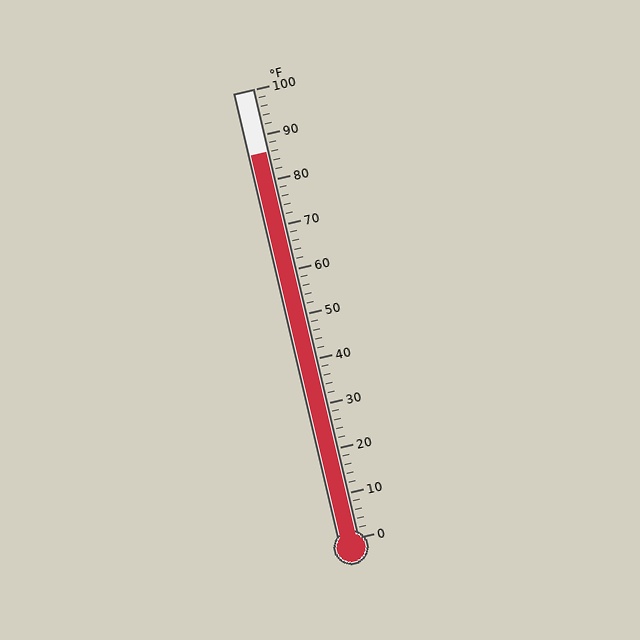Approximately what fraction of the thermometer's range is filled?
The thermometer is filled to approximately 85% of its range.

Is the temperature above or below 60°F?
The temperature is above 60°F.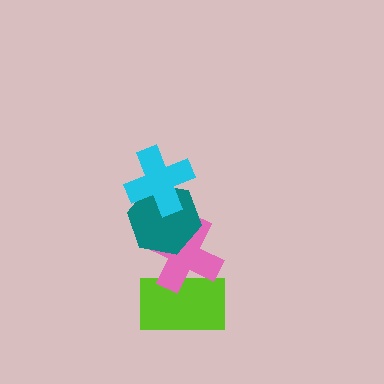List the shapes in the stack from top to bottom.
From top to bottom: the cyan cross, the teal hexagon, the pink cross, the lime rectangle.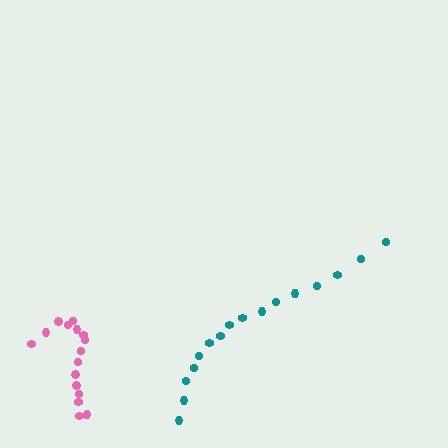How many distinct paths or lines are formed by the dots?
There are 2 distinct paths.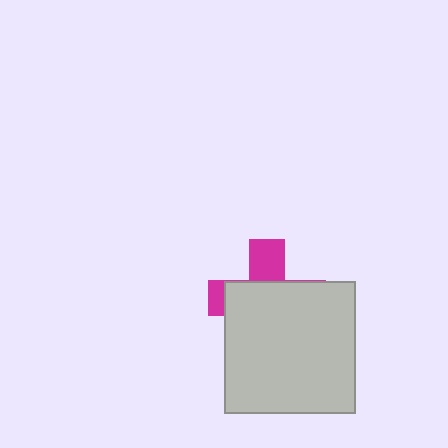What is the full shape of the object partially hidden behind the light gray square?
The partially hidden object is a magenta cross.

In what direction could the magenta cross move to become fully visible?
The magenta cross could move up. That would shift it out from behind the light gray square entirely.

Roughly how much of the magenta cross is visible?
A small part of it is visible (roughly 31%).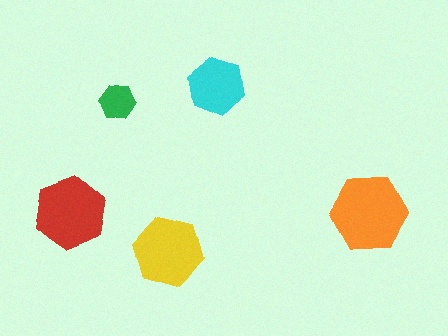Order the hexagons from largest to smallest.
the orange one, the red one, the yellow one, the cyan one, the green one.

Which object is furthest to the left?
The red hexagon is leftmost.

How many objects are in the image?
There are 5 objects in the image.